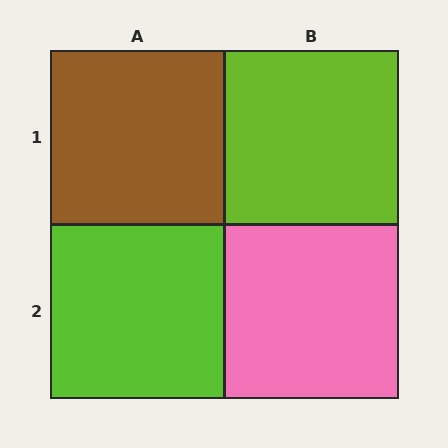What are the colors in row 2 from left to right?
Lime, pink.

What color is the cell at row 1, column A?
Brown.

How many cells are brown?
1 cell is brown.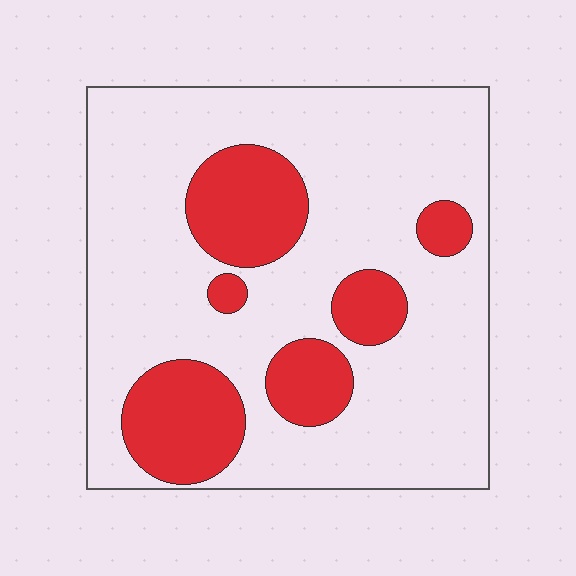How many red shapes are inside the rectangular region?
6.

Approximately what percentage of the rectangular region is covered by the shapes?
Approximately 25%.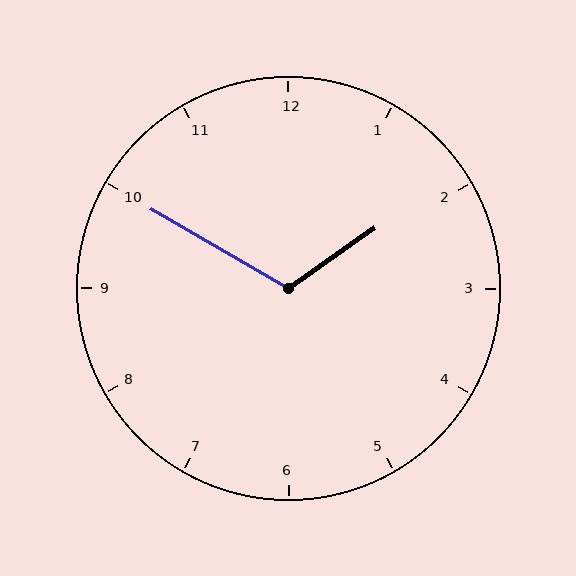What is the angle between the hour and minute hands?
Approximately 115 degrees.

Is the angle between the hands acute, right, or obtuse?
It is obtuse.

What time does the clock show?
1:50.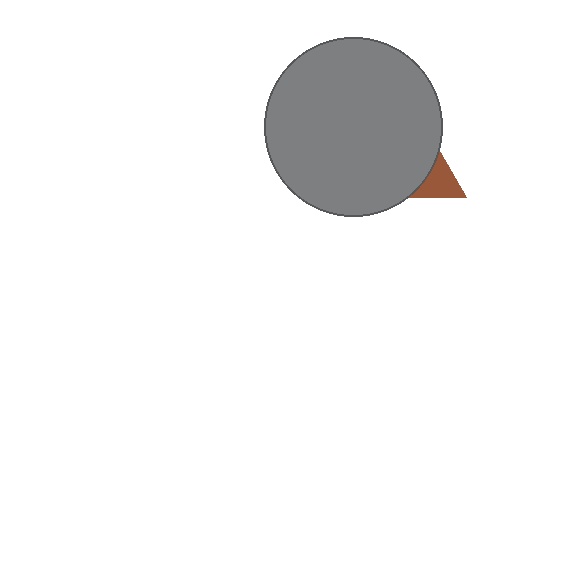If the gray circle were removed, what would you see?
You would see the complete brown triangle.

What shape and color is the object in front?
The object in front is a gray circle.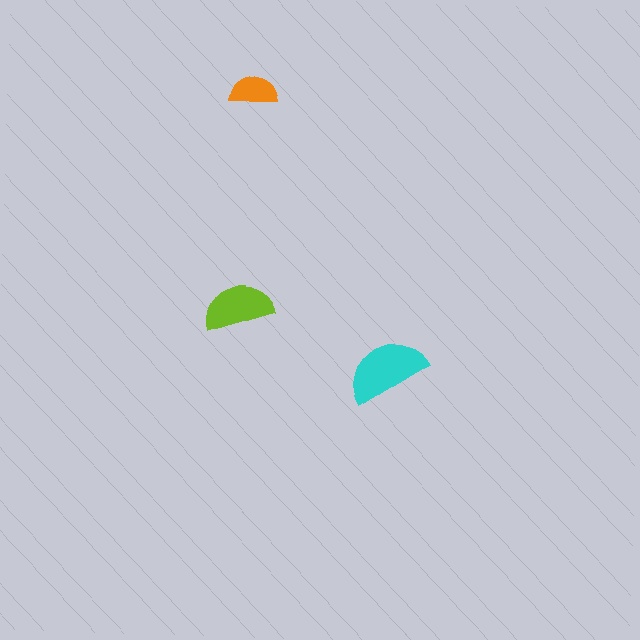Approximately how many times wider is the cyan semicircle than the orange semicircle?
About 1.5 times wider.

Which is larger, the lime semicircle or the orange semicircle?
The lime one.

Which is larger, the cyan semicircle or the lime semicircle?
The cyan one.